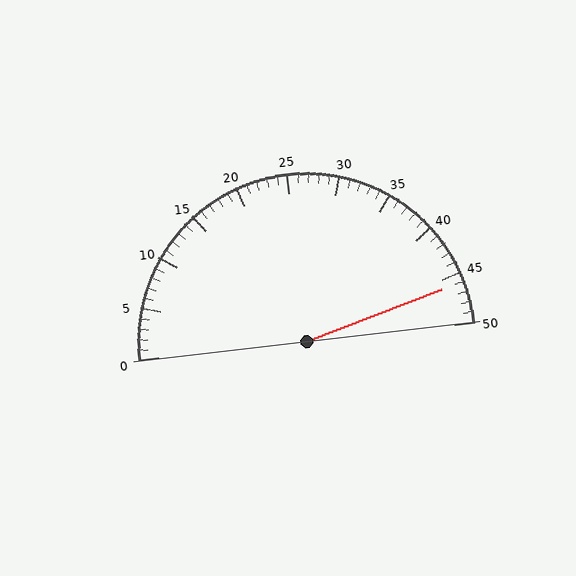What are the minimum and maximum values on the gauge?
The gauge ranges from 0 to 50.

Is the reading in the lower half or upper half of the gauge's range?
The reading is in the upper half of the range (0 to 50).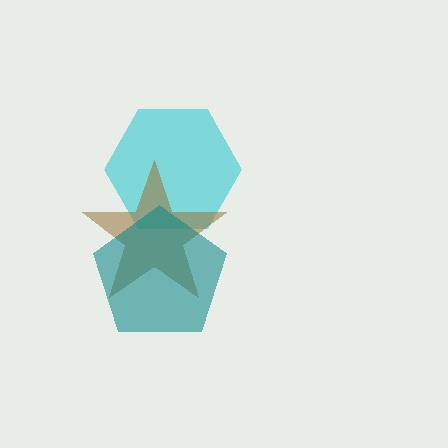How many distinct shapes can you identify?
There are 3 distinct shapes: a cyan hexagon, a brown star, a teal pentagon.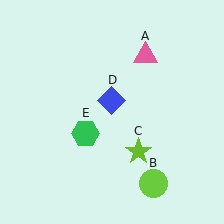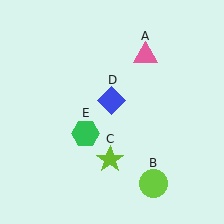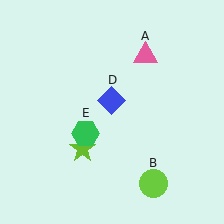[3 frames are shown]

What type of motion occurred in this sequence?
The lime star (object C) rotated clockwise around the center of the scene.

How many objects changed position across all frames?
1 object changed position: lime star (object C).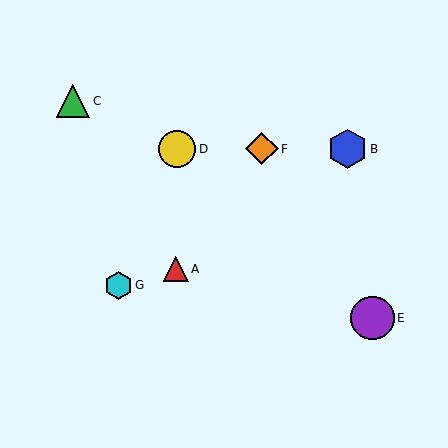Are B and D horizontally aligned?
Yes, both are at y≈149.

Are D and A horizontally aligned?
No, D is at y≈149 and A is at y≈269.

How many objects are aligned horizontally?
3 objects (B, D, F) are aligned horizontally.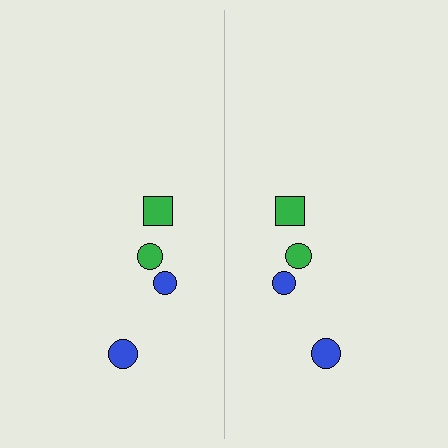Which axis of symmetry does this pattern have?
The pattern has a vertical axis of symmetry running through the center of the image.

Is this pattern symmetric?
Yes, this pattern has bilateral (reflection) symmetry.